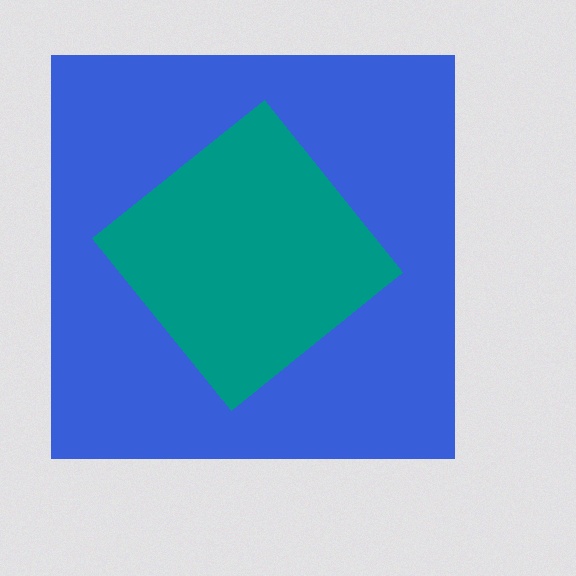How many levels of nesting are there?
2.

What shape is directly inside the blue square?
The teal diamond.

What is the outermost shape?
The blue square.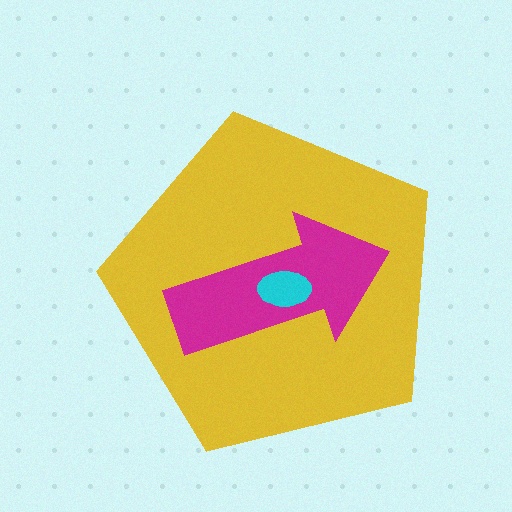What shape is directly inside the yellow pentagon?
The magenta arrow.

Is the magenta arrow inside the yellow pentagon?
Yes.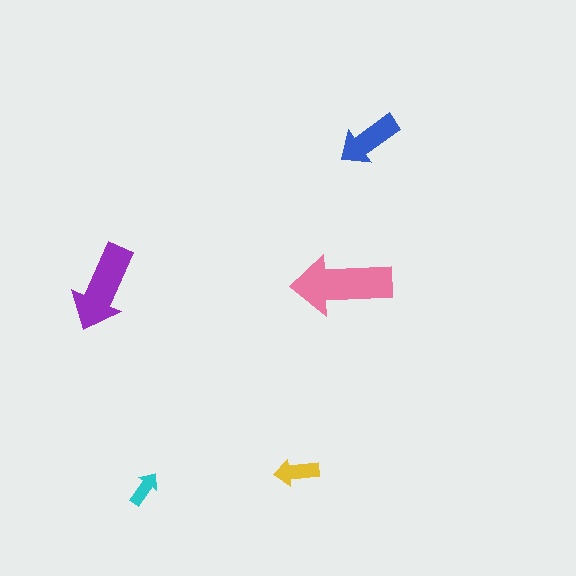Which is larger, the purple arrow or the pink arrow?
The pink one.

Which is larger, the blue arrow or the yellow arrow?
The blue one.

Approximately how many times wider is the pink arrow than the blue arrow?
About 1.5 times wider.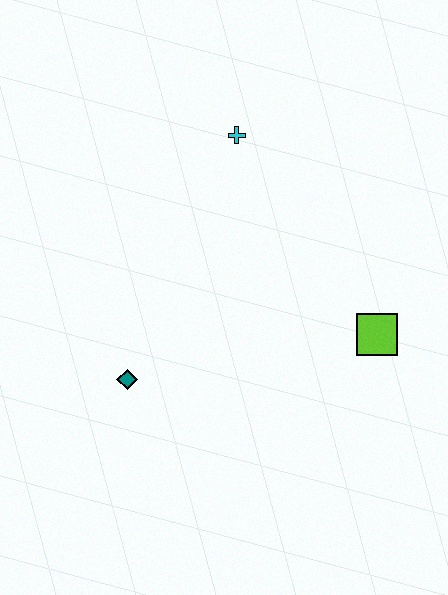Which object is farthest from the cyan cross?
The teal diamond is farthest from the cyan cross.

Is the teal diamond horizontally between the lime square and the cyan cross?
No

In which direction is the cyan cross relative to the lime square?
The cyan cross is above the lime square.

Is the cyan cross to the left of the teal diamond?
No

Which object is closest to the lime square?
The cyan cross is closest to the lime square.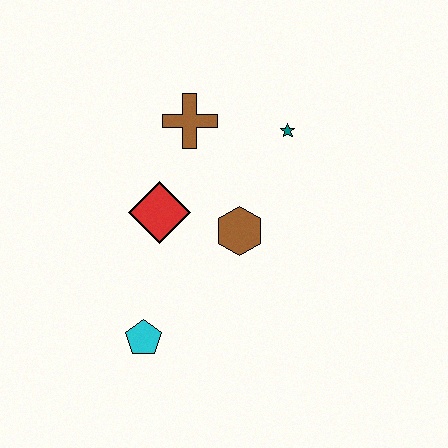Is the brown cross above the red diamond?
Yes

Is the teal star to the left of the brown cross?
No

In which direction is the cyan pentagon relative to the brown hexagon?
The cyan pentagon is below the brown hexagon.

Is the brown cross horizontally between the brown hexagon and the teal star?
No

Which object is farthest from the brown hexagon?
The cyan pentagon is farthest from the brown hexagon.